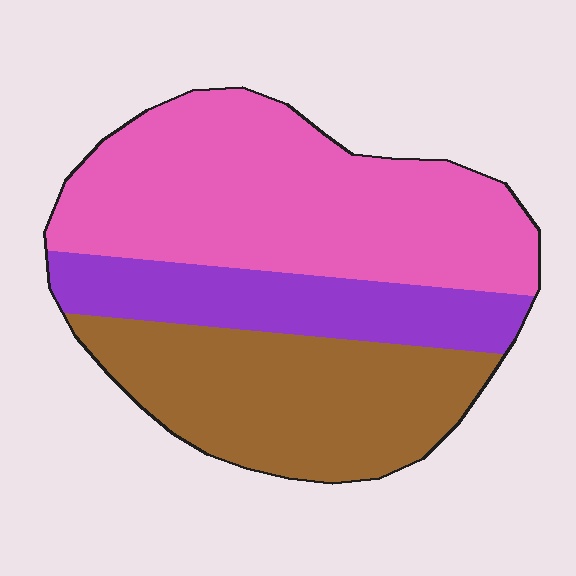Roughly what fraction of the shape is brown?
Brown covers about 35% of the shape.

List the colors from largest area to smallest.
From largest to smallest: pink, brown, purple.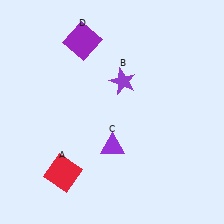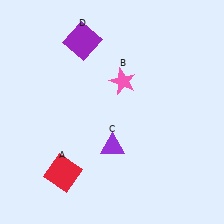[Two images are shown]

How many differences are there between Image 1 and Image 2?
There is 1 difference between the two images.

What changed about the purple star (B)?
In Image 1, B is purple. In Image 2, it changed to pink.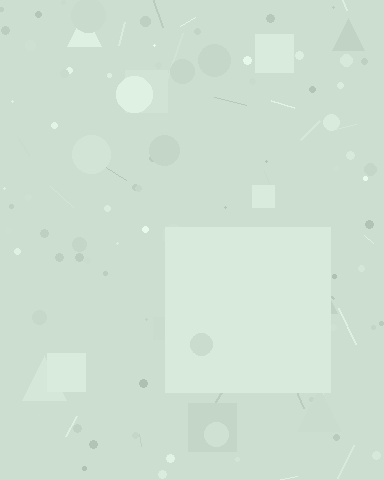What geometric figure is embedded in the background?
A square is embedded in the background.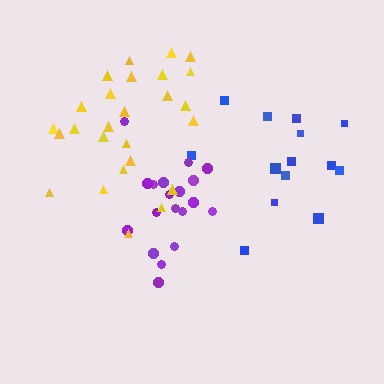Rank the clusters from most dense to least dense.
yellow, purple, blue.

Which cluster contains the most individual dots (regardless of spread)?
Yellow (26).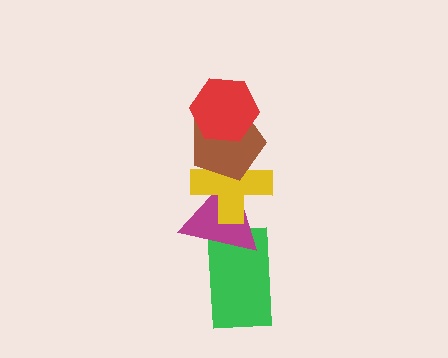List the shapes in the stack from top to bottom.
From top to bottom: the red hexagon, the brown pentagon, the yellow cross, the magenta triangle, the green rectangle.